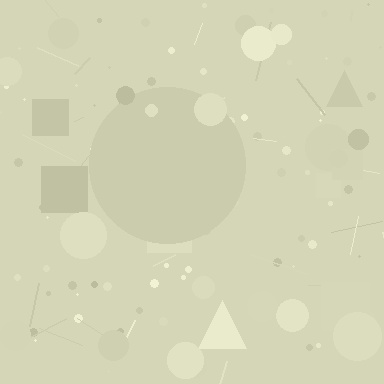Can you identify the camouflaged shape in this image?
The camouflaged shape is a circle.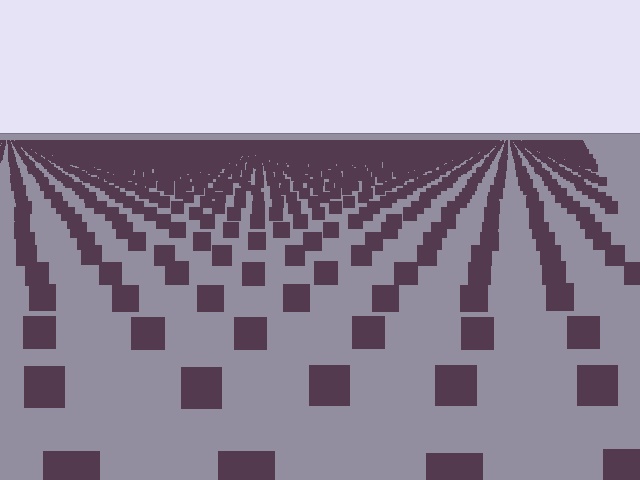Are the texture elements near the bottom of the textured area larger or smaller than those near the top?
Larger. Near the bottom, elements are closer to the viewer and appear at a bigger on-screen size.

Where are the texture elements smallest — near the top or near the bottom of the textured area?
Near the top.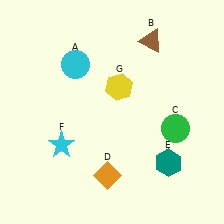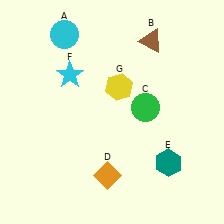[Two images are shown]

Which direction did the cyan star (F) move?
The cyan star (F) moved up.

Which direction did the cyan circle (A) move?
The cyan circle (A) moved up.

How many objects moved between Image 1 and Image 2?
3 objects moved between the two images.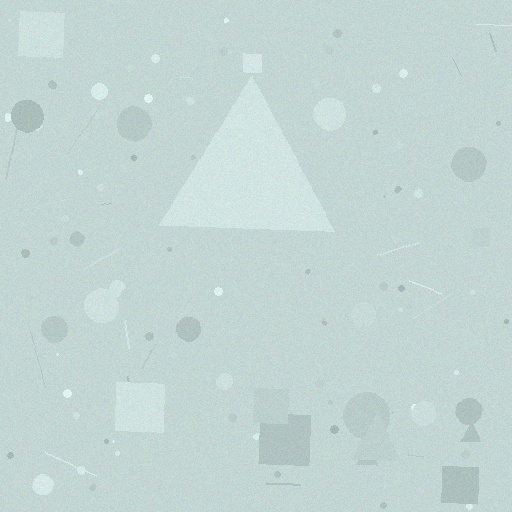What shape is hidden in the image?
A triangle is hidden in the image.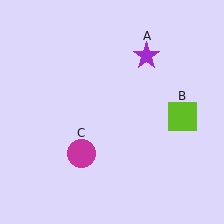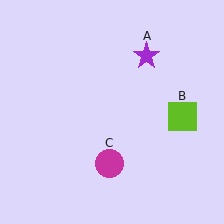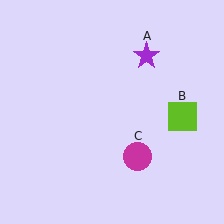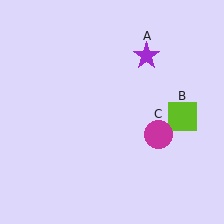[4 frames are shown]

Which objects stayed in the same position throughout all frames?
Purple star (object A) and lime square (object B) remained stationary.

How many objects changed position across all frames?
1 object changed position: magenta circle (object C).